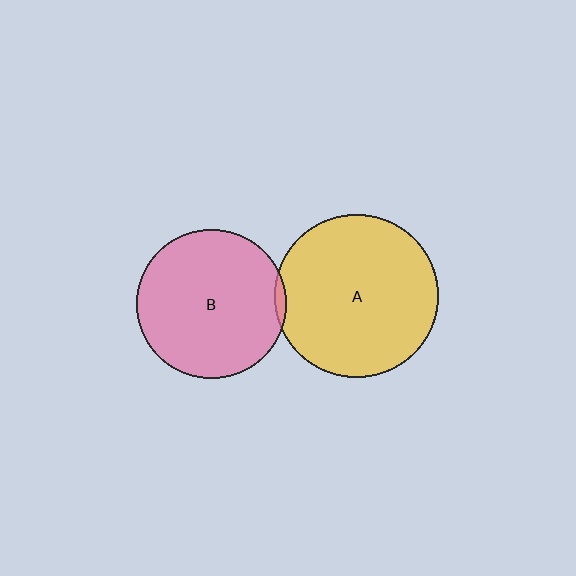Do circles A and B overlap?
Yes.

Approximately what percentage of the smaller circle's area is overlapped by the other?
Approximately 5%.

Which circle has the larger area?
Circle A (yellow).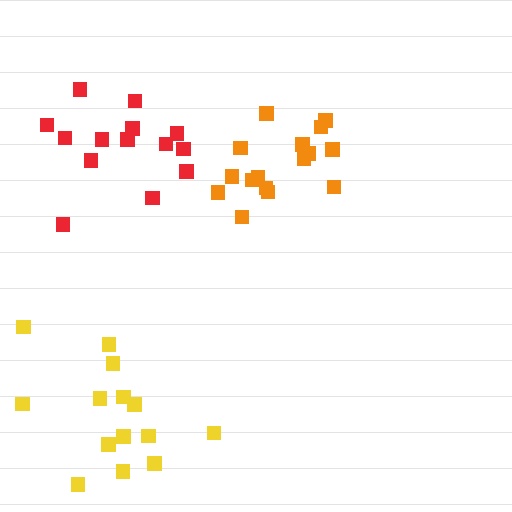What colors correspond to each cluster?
The clusters are colored: red, yellow, orange.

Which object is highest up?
The red cluster is topmost.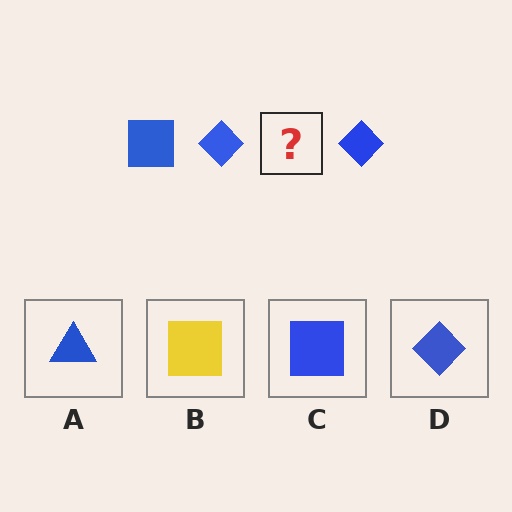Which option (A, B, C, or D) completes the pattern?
C.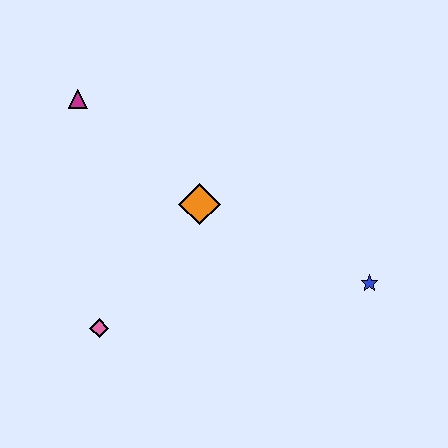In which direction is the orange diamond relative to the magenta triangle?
The orange diamond is to the right of the magenta triangle.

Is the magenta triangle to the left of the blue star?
Yes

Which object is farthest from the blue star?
The magenta triangle is farthest from the blue star.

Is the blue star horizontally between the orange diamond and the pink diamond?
No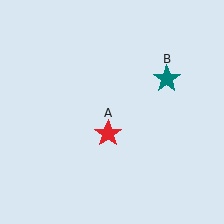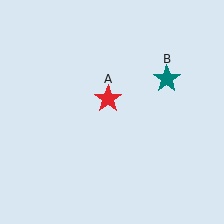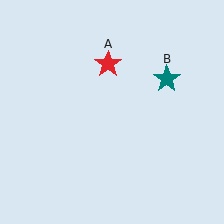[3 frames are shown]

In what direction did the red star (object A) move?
The red star (object A) moved up.